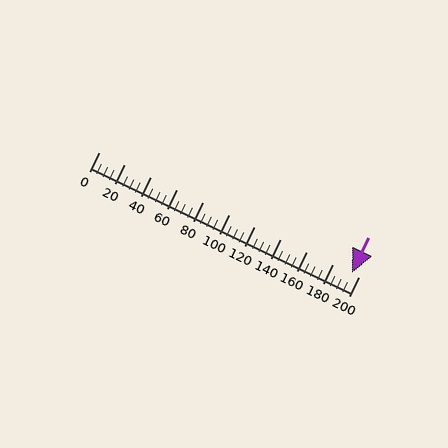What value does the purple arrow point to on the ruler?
The purple arrow points to approximately 195.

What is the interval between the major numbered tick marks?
The major tick marks are spaced 20 units apart.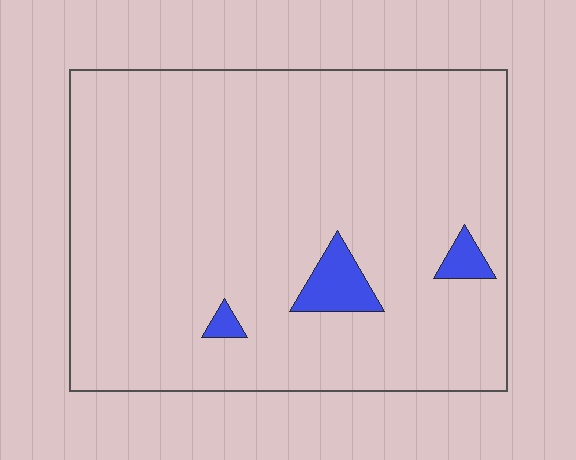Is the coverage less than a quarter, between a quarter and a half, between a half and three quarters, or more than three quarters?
Less than a quarter.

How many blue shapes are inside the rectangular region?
3.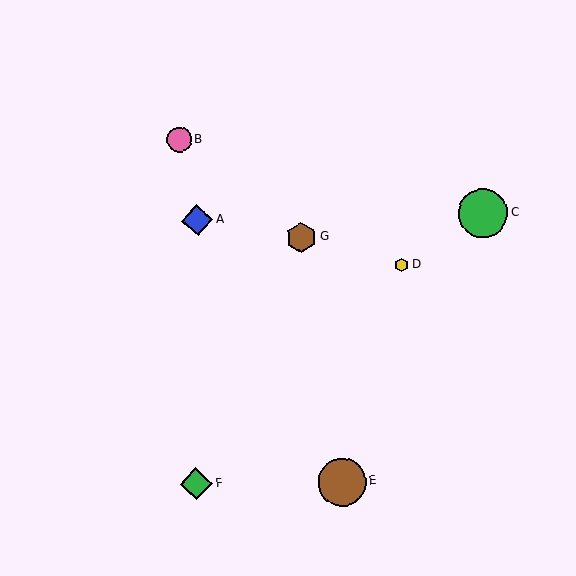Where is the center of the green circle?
The center of the green circle is at (483, 213).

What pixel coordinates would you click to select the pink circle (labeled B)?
Click at (179, 140) to select the pink circle B.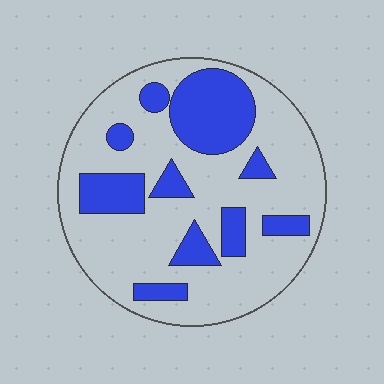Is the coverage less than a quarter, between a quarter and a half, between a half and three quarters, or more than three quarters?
Between a quarter and a half.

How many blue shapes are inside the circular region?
10.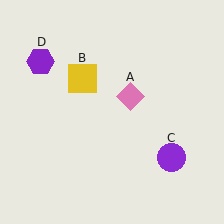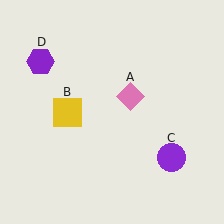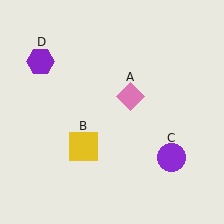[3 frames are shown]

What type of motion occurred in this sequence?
The yellow square (object B) rotated counterclockwise around the center of the scene.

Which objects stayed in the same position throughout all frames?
Pink diamond (object A) and purple circle (object C) and purple hexagon (object D) remained stationary.